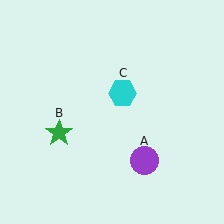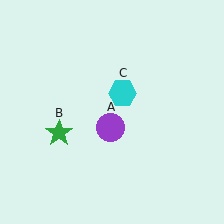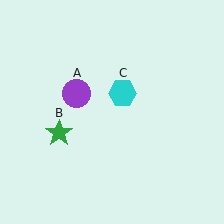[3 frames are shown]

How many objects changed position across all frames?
1 object changed position: purple circle (object A).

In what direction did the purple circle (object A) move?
The purple circle (object A) moved up and to the left.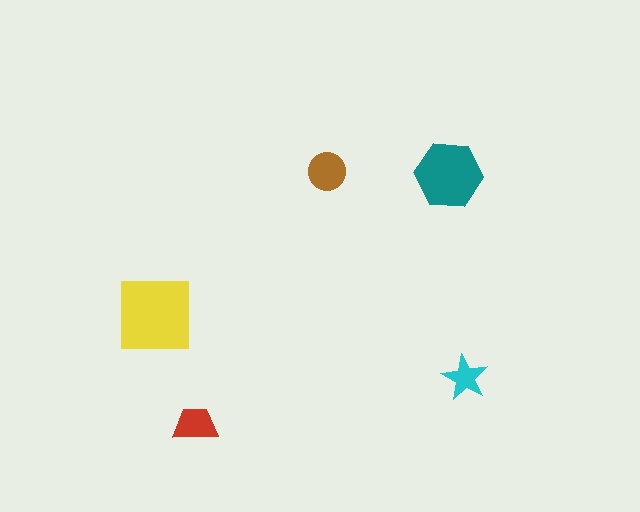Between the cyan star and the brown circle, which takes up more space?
The brown circle.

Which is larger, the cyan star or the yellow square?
The yellow square.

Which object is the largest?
The yellow square.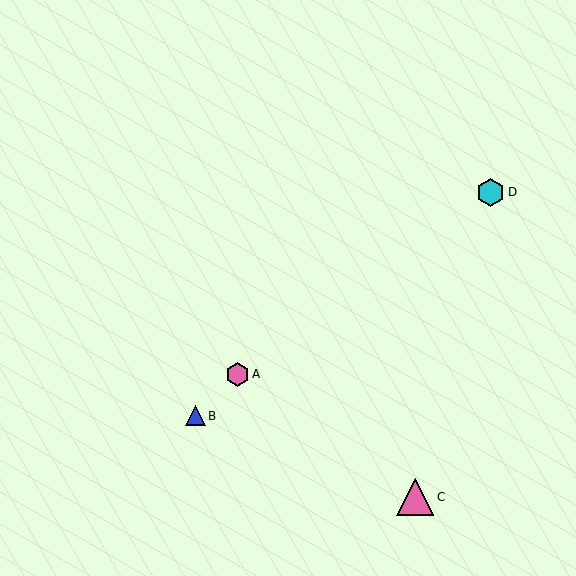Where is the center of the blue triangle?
The center of the blue triangle is at (195, 416).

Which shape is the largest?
The pink triangle (labeled C) is the largest.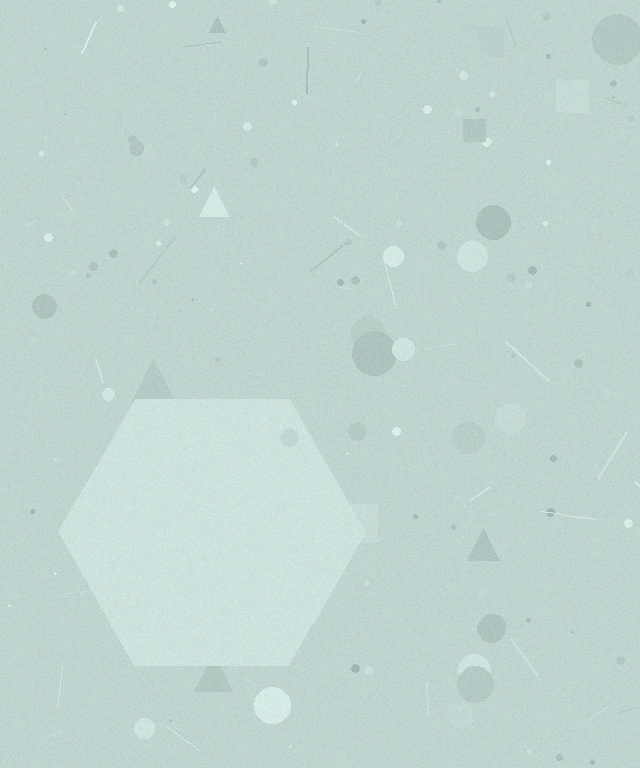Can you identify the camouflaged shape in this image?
The camouflaged shape is a hexagon.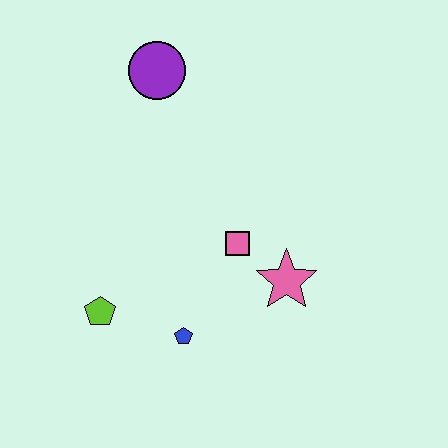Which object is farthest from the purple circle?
The blue pentagon is farthest from the purple circle.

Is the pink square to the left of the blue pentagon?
No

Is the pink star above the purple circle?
No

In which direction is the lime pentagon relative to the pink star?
The lime pentagon is to the left of the pink star.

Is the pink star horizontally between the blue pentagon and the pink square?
No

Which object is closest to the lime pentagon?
The blue pentagon is closest to the lime pentagon.